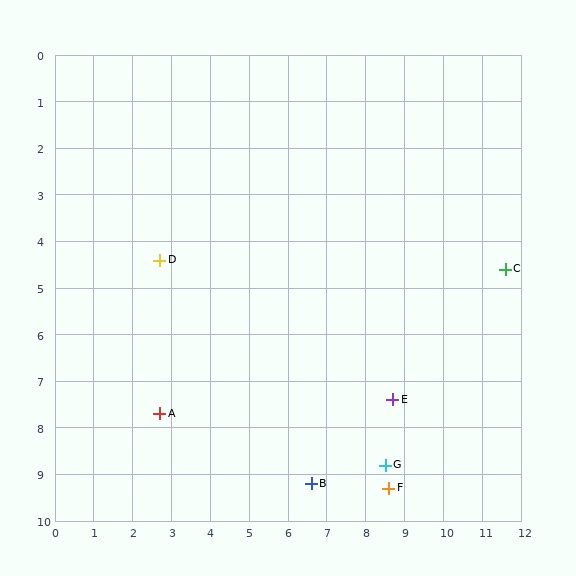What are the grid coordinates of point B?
Point B is at approximately (6.6, 9.2).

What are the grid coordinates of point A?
Point A is at approximately (2.7, 7.7).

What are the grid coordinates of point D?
Point D is at approximately (2.7, 4.4).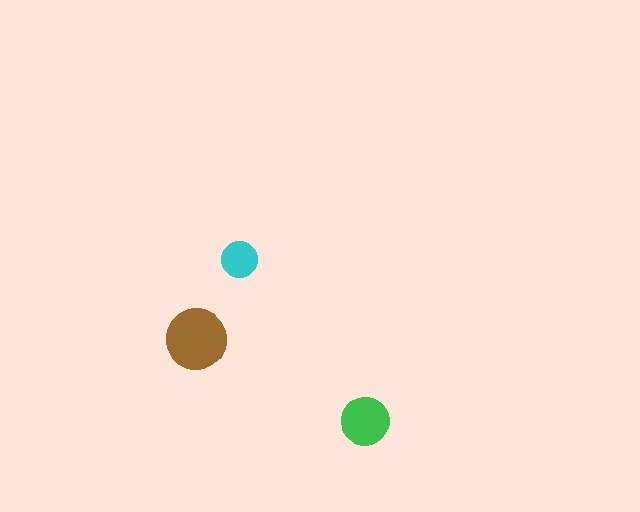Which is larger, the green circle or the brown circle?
The brown one.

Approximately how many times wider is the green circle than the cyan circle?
About 1.5 times wider.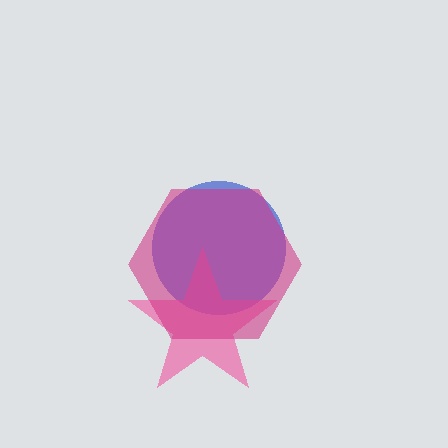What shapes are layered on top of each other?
The layered shapes are: a blue circle, a pink star, a magenta hexagon.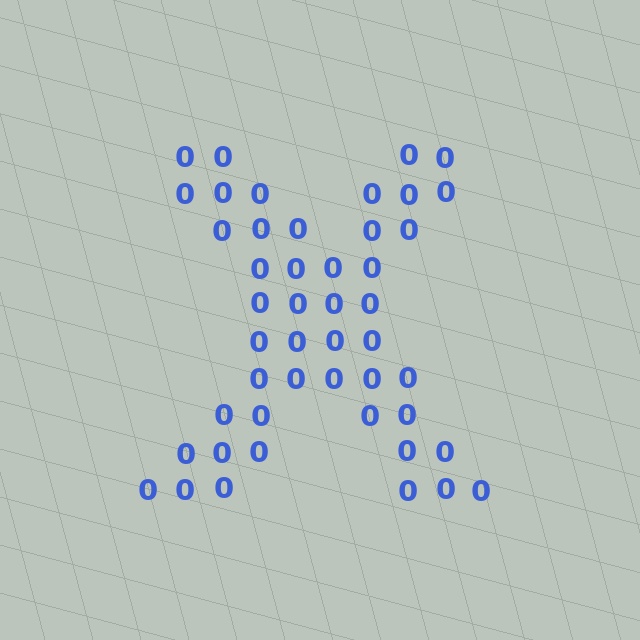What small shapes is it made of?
It is made of small digit 0's.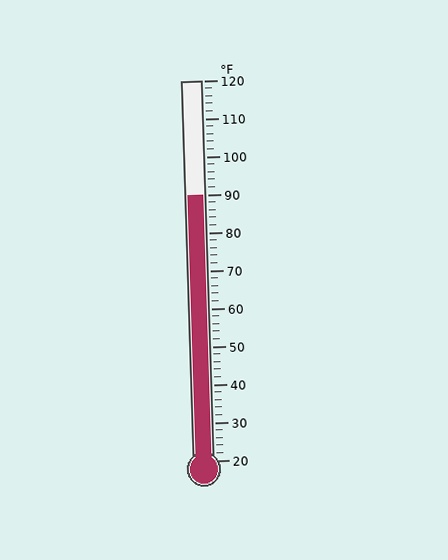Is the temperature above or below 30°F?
The temperature is above 30°F.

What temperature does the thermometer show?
The thermometer shows approximately 90°F.